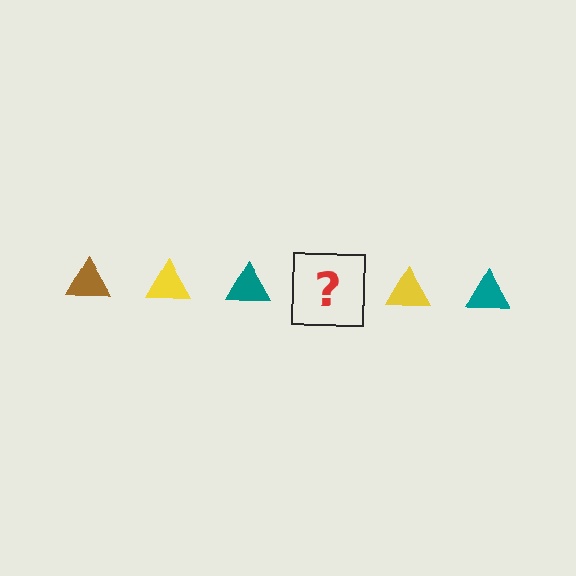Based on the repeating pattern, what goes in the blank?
The blank should be a brown triangle.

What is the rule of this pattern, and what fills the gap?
The rule is that the pattern cycles through brown, yellow, teal triangles. The gap should be filled with a brown triangle.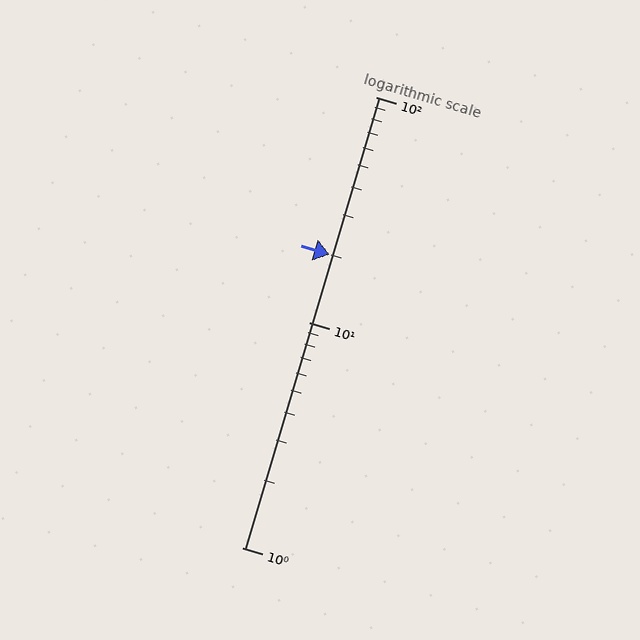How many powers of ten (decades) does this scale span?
The scale spans 2 decades, from 1 to 100.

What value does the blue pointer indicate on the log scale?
The pointer indicates approximately 20.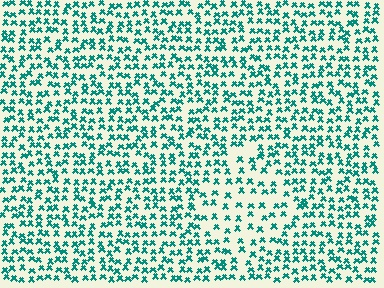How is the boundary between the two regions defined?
The boundary is defined by a change in element density (approximately 1.8x ratio). All elements are the same color, size, and shape.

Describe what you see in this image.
The image contains small teal elements arranged at two different densities. A diamond-shaped region is visible where the elements are less densely packed than the surrounding area.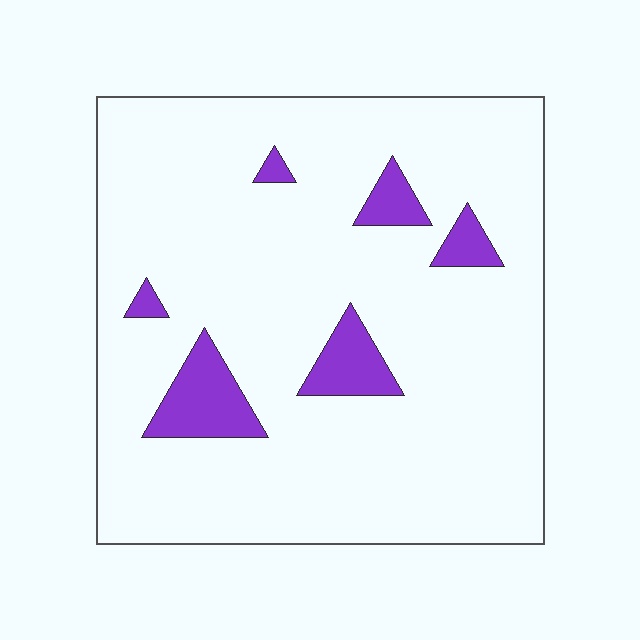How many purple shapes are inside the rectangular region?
6.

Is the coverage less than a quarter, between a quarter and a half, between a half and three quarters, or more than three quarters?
Less than a quarter.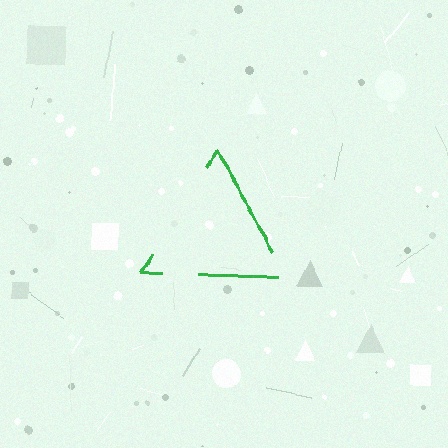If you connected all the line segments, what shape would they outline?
They would outline a triangle.